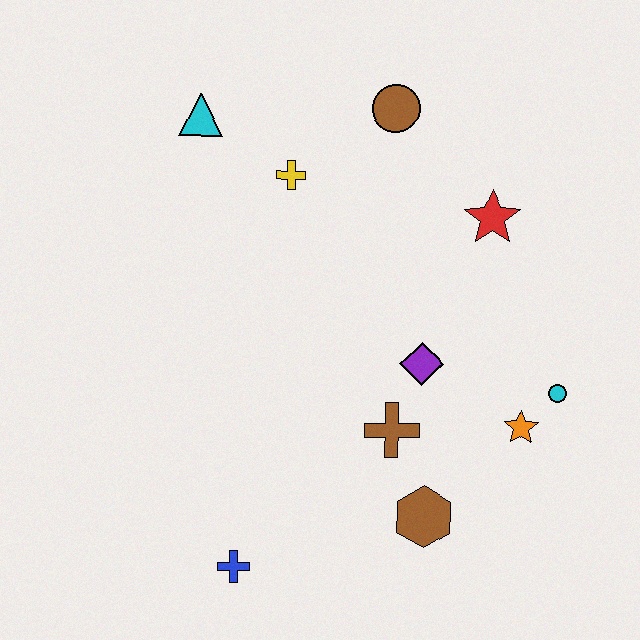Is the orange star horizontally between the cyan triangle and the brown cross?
No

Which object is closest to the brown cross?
The purple diamond is closest to the brown cross.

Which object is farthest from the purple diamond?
The cyan triangle is farthest from the purple diamond.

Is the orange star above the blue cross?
Yes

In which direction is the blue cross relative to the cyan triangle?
The blue cross is below the cyan triangle.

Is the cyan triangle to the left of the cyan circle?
Yes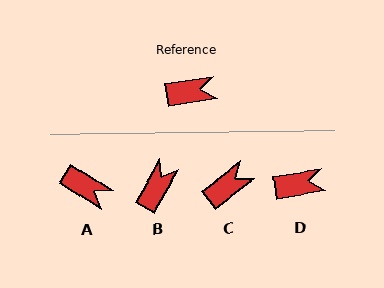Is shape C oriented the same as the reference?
No, it is off by about 28 degrees.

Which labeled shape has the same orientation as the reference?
D.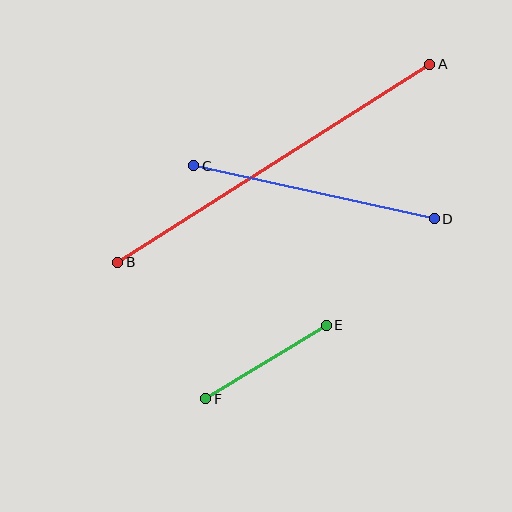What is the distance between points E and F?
The distance is approximately 142 pixels.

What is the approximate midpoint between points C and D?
The midpoint is at approximately (314, 192) pixels.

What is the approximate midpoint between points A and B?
The midpoint is at approximately (274, 163) pixels.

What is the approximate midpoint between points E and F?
The midpoint is at approximately (266, 362) pixels.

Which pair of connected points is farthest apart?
Points A and B are farthest apart.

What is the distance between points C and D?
The distance is approximately 246 pixels.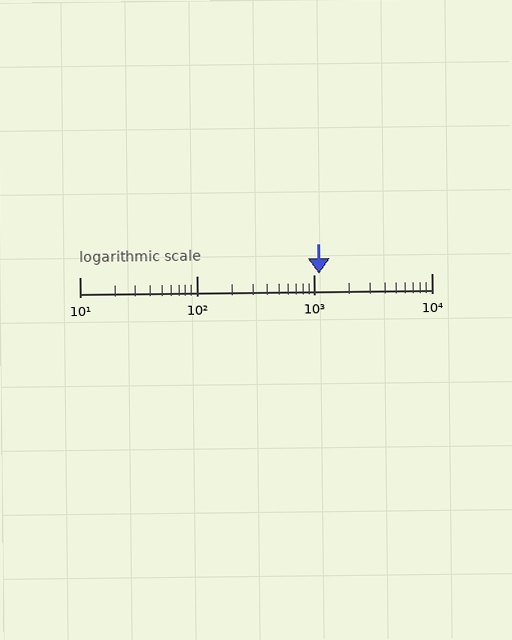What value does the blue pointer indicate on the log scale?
The pointer indicates approximately 1100.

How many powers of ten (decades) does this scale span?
The scale spans 3 decades, from 10 to 10000.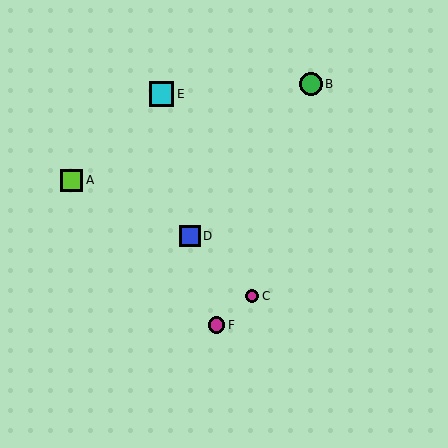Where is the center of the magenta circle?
The center of the magenta circle is at (252, 296).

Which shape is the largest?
The cyan square (labeled E) is the largest.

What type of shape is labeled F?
Shape F is a magenta circle.